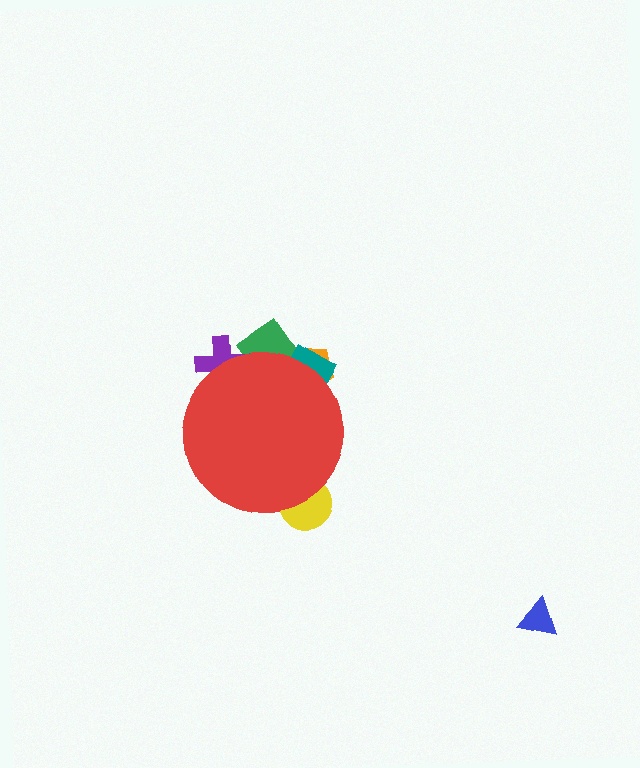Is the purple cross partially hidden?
Yes, the purple cross is partially hidden behind the red circle.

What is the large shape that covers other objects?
A red circle.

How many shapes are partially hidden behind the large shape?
5 shapes are partially hidden.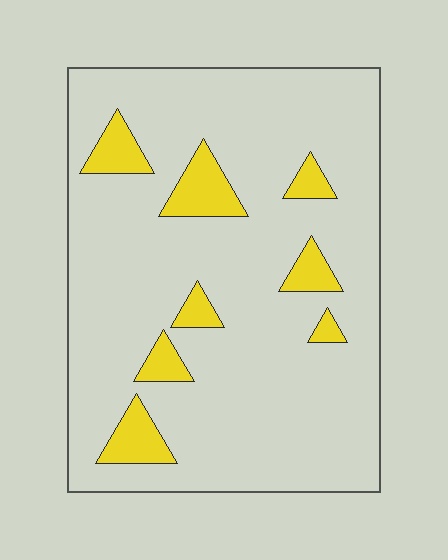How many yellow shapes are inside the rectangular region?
8.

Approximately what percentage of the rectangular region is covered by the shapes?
Approximately 10%.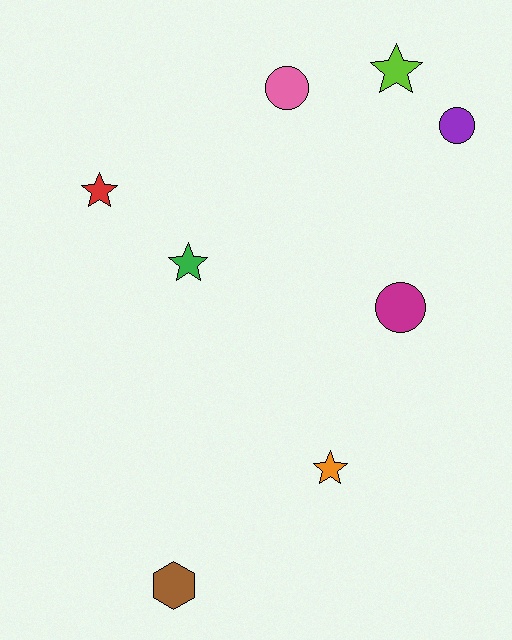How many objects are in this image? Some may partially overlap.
There are 8 objects.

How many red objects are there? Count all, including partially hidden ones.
There is 1 red object.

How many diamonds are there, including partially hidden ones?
There are no diamonds.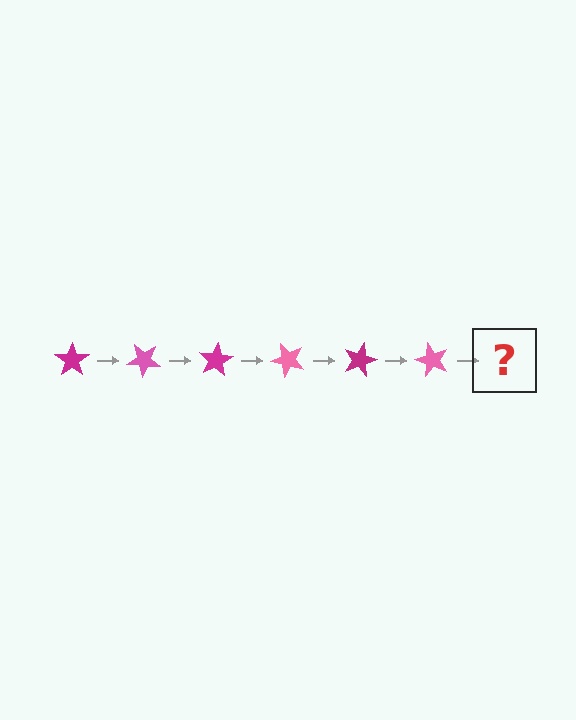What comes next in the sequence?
The next element should be a magenta star, rotated 240 degrees from the start.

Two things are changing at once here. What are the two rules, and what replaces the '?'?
The two rules are that it rotates 40 degrees each step and the color cycles through magenta and pink. The '?' should be a magenta star, rotated 240 degrees from the start.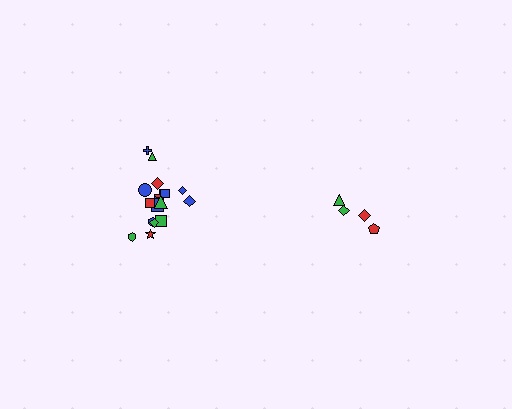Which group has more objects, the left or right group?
The left group.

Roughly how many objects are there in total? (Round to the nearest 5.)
Roughly 20 objects in total.